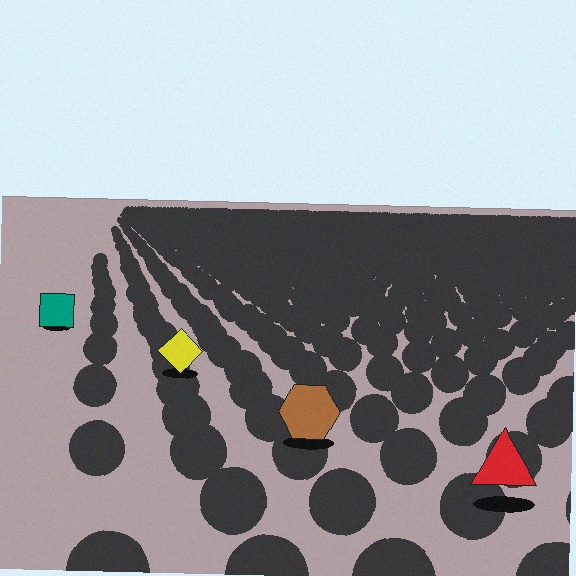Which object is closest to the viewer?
The red triangle is closest. The texture marks near it are larger and more spread out.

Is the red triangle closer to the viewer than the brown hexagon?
Yes. The red triangle is closer — you can tell from the texture gradient: the ground texture is coarser near it.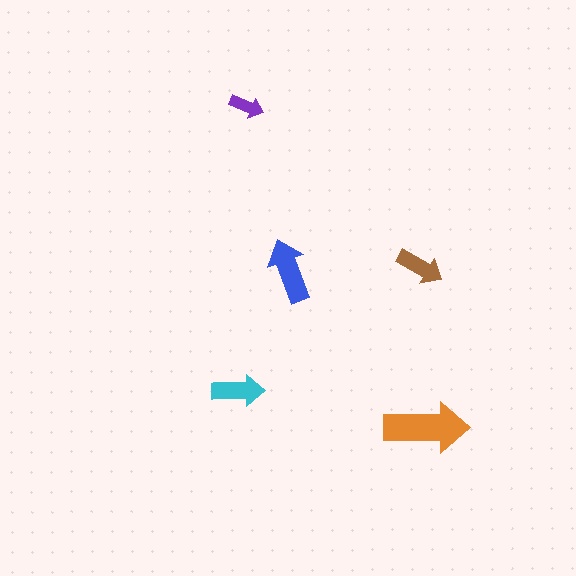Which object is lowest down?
The orange arrow is bottommost.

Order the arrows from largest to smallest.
the orange one, the blue one, the cyan one, the brown one, the purple one.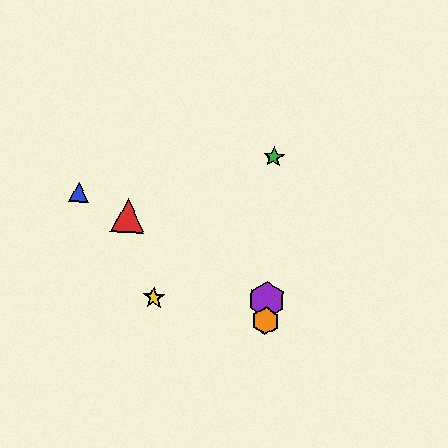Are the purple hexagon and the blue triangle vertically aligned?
No, the purple hexagon is at x≈266 and the blue triangle is at x≈79.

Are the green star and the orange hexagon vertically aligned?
Yes, both are at x≈274.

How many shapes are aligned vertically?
3 shapes (the green star, the purple hexagon, the orange hexagon) are aligned vertically.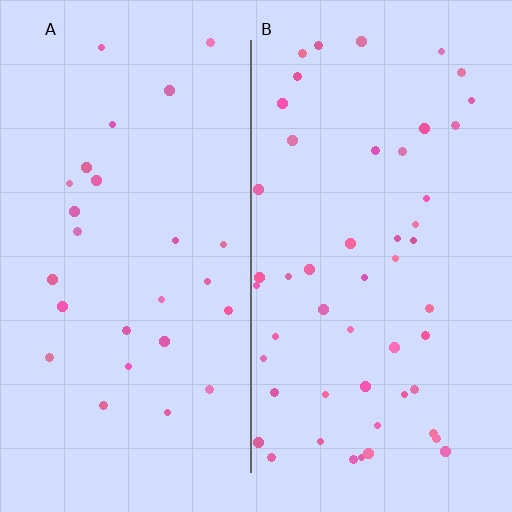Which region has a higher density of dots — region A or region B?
B (the right).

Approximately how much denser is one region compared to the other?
Approximately 1.9× — region B over region A.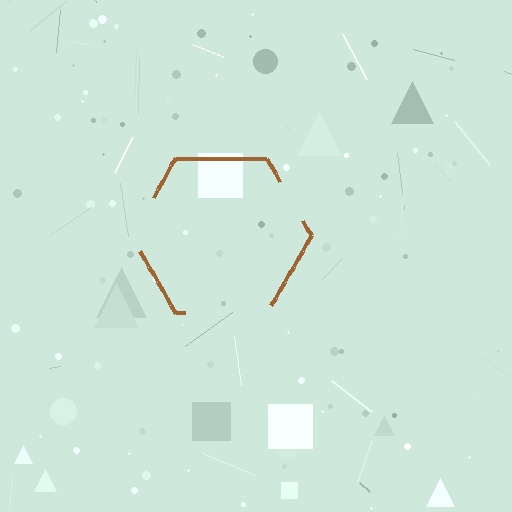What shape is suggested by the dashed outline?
The dashed outline suggests a hexagon.